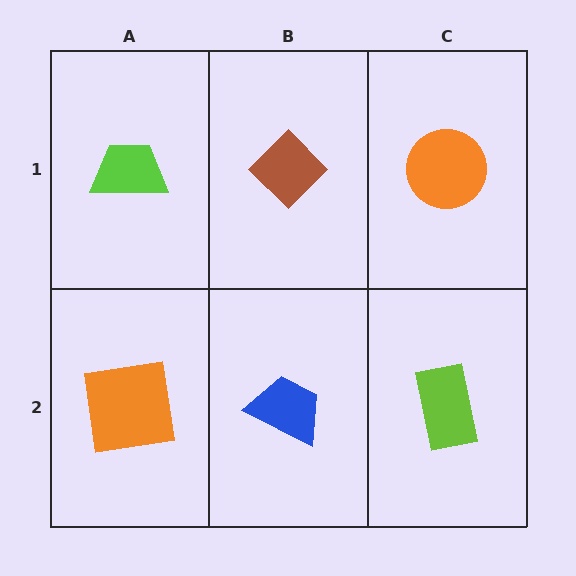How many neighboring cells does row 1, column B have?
3.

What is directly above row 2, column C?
An orange circle.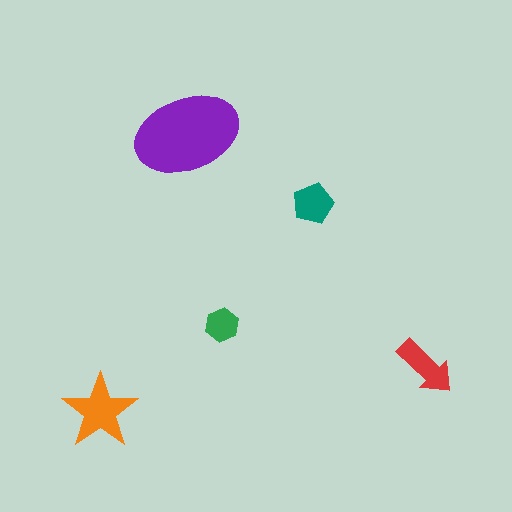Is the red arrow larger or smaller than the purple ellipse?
Smaller.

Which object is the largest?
The purple ellipse.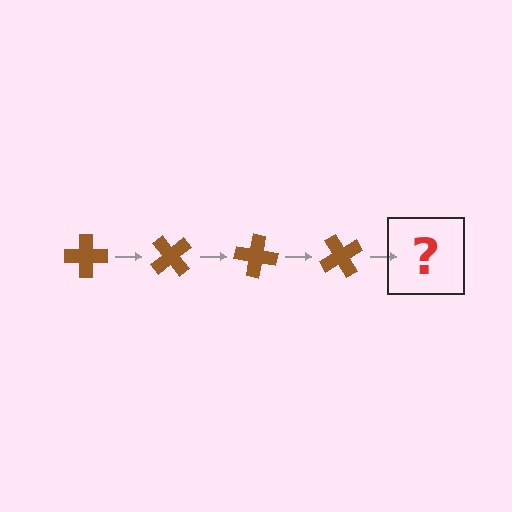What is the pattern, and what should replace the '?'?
The pattern is that the cross rotates 50 degrees each step. The '?' should be a brown cross rotated 200 degrees.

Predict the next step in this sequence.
The next step is a brown cross rotated 200 degrees.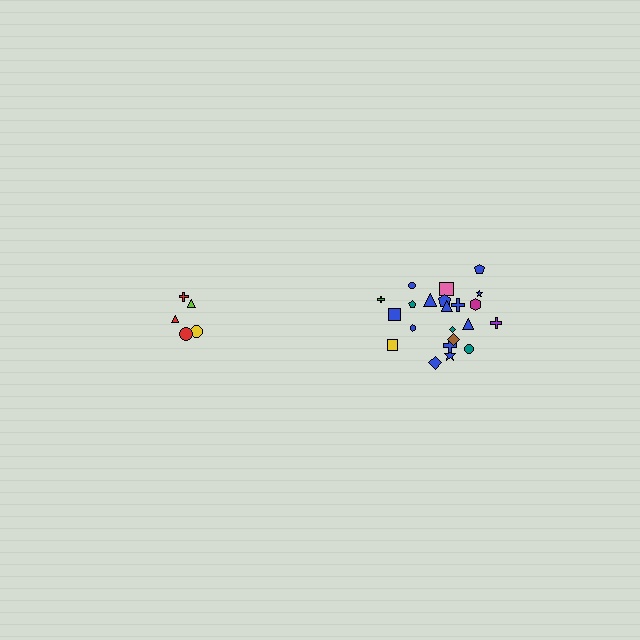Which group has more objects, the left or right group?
The right group.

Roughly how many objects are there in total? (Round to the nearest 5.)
Roughly 25 objects in total.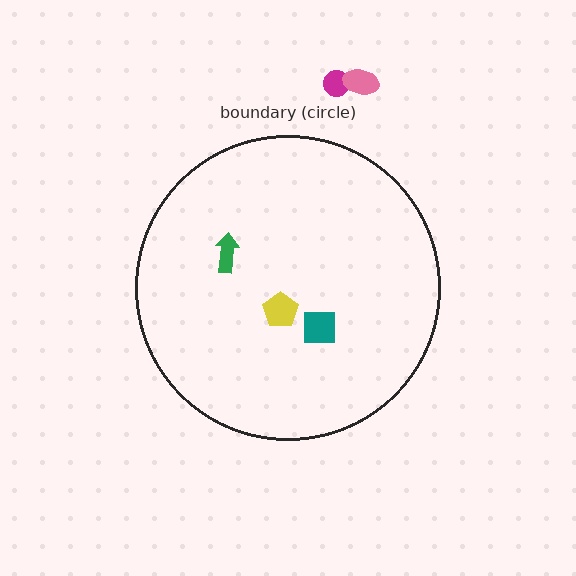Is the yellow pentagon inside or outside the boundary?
Inside.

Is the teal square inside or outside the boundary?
Inside.